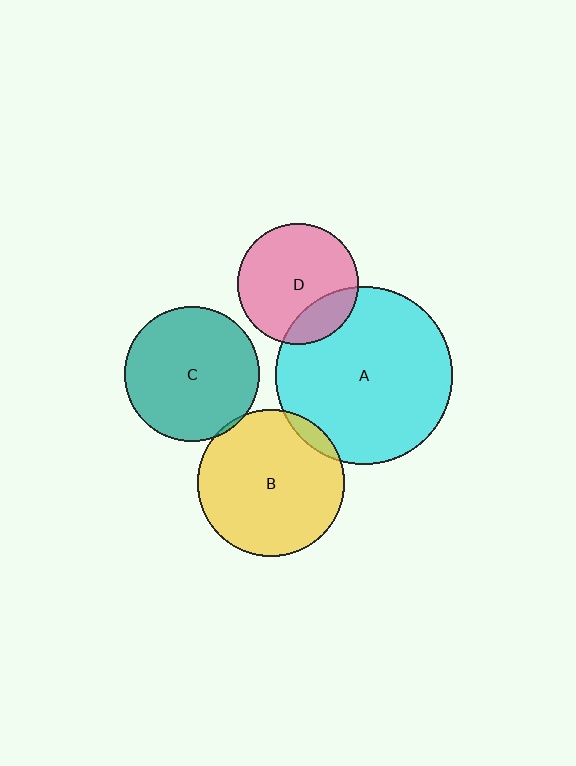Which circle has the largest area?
Circle A (cyan).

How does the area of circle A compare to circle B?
Approximately 1.5 times.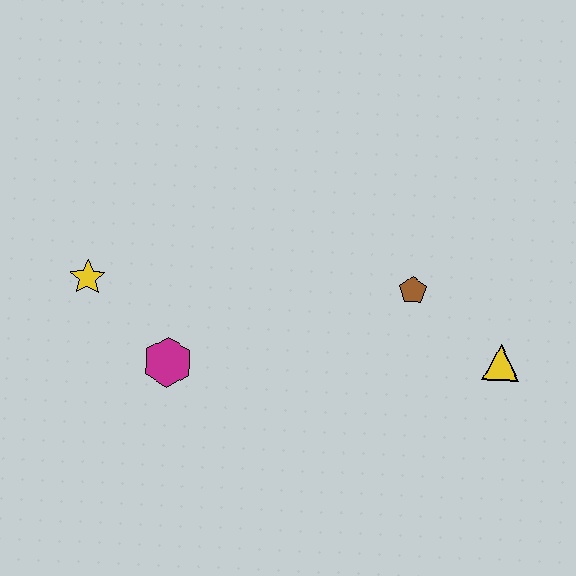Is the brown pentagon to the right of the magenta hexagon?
Yes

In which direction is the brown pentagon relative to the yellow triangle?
The brown pentagon is to the left of the yellow triangle.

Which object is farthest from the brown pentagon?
The yellow star is farthest from the brown pentagon.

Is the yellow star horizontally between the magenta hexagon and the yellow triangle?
No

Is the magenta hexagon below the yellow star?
Yes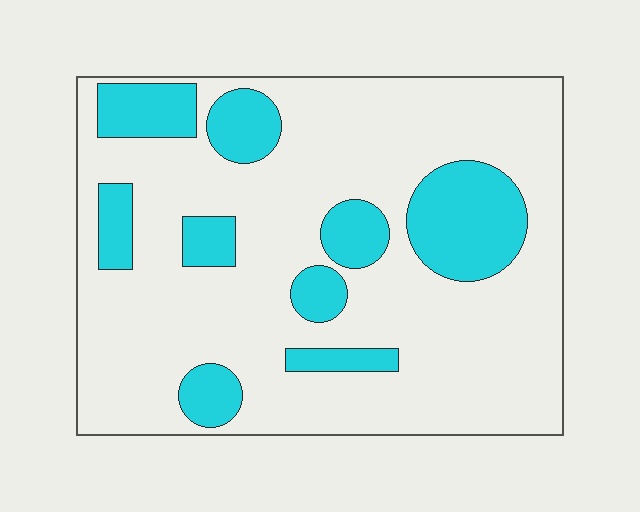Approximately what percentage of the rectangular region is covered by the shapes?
Approximately 25%.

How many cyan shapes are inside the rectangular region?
9.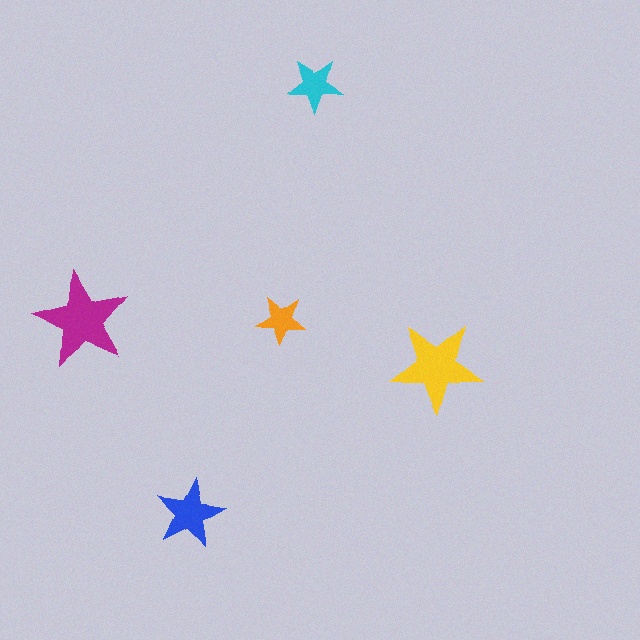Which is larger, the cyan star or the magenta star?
The magenta one.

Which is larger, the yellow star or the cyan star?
The yellow one.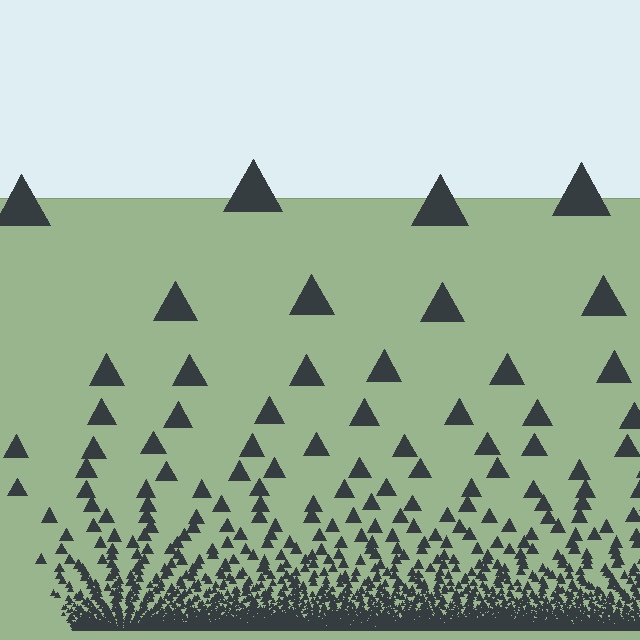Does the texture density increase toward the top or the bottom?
Density increases toward the bottom.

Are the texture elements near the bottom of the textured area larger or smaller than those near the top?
Smaller. The gradient is inverted — elements near the bottom are smaller and denser.